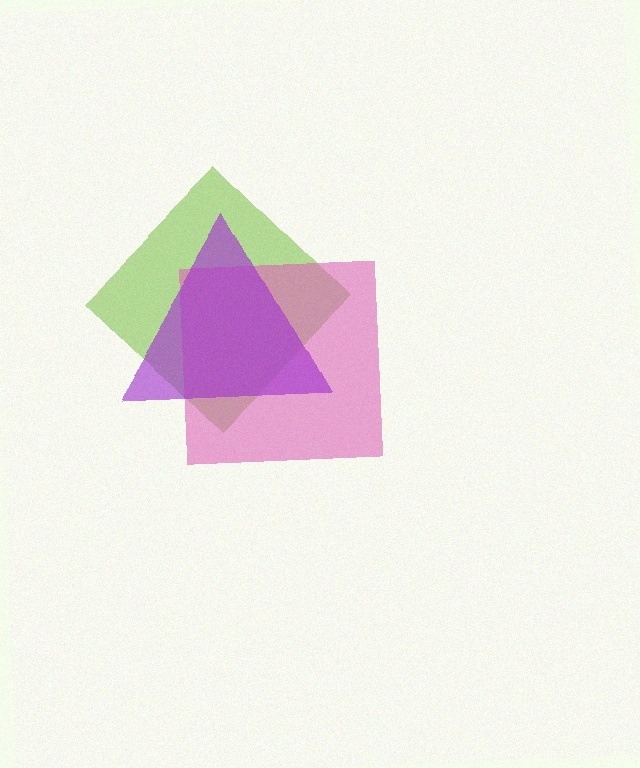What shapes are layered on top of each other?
The layered shapes are: a lime diamond, a pink square, a purple triangle.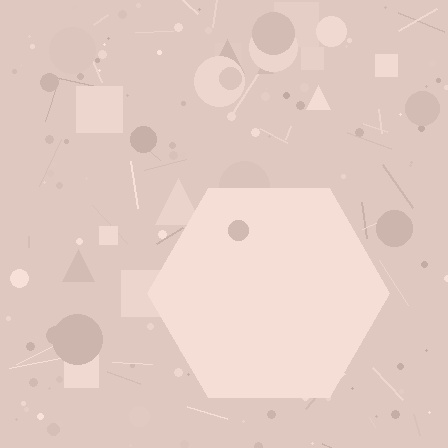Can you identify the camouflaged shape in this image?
The camouflaged shape is a hexagon.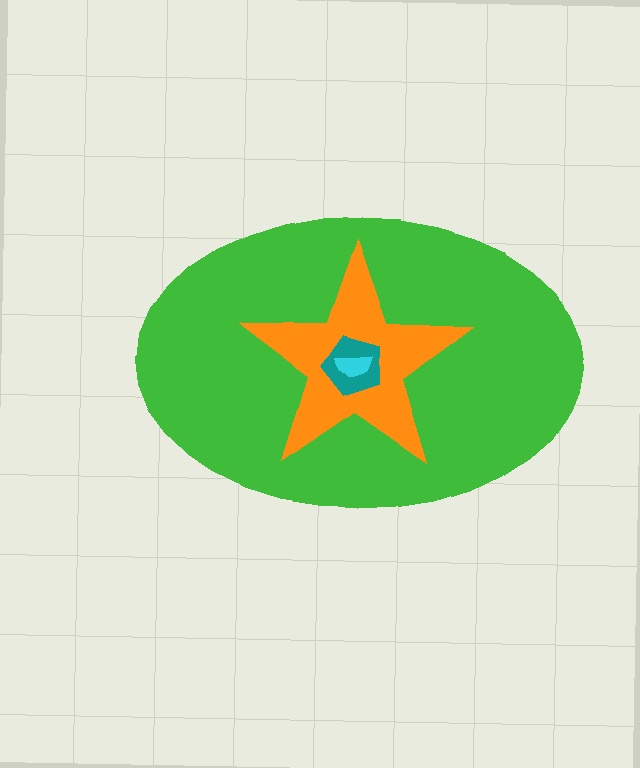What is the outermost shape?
The green ellipse.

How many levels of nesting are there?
4.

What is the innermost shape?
The cyan semicircle.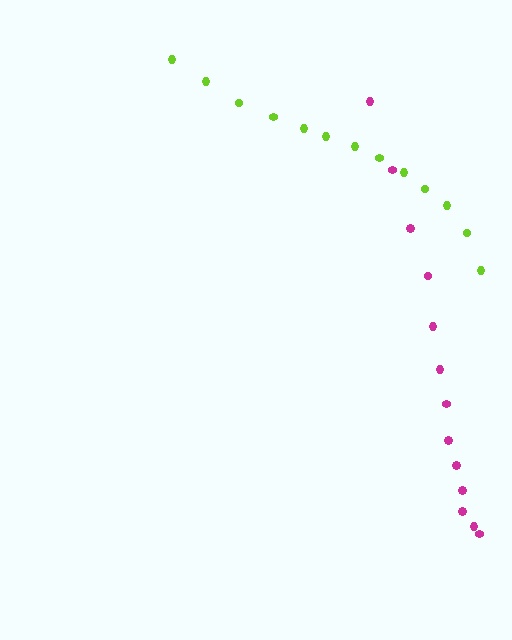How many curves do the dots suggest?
There are 2 distinct paths.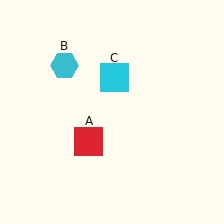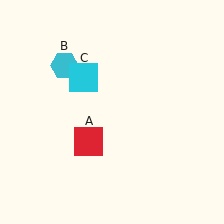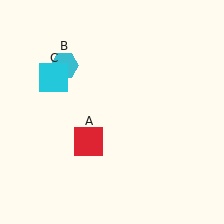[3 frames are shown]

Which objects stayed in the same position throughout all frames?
Red square (object A) and cyan hexagon (object B) remained stationary.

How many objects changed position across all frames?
1 object changed position: cyan square (object C).